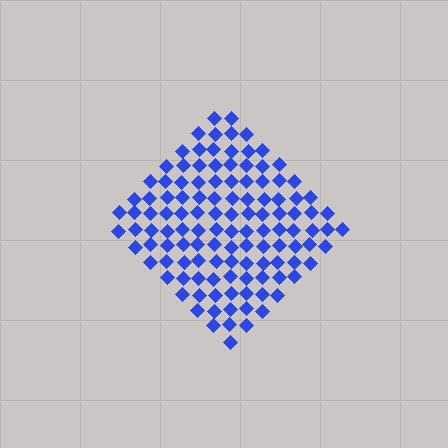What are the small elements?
The small elements are diamonds.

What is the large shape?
The large shape is a diamond.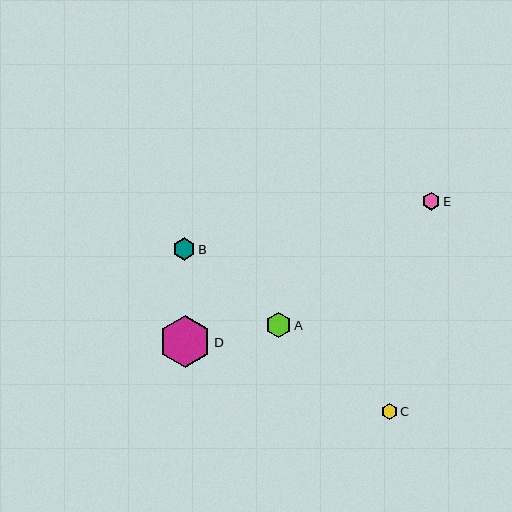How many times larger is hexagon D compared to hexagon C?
Hexagon D is approximately 3.2 times the size of hexagon C.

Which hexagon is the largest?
Hexagon D is the largest with a size of approximately 52 pixels.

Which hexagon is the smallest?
Hexagon C is the smallest with a size of approximately 16 pixels.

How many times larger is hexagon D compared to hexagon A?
Hexagon D is approximately 2.1 times the size of hexagon A.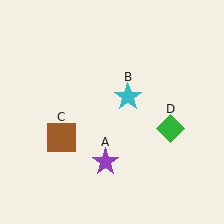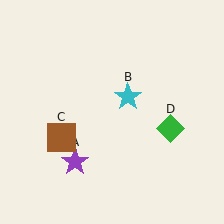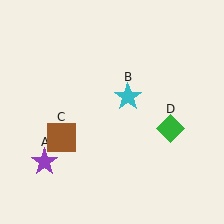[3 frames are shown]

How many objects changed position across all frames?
1 object changed position: purple star (object A).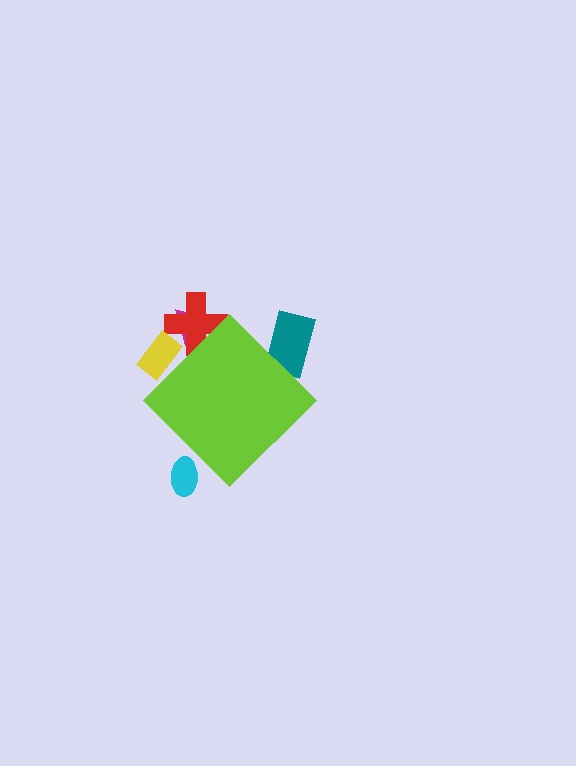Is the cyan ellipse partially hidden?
Yes, the cyan ellipse is partially hidden behind the lime diamond.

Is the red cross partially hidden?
Yes, the red cross is partially hidden behind the lime diamond.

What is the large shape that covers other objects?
A lime diamond.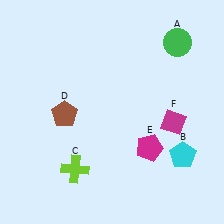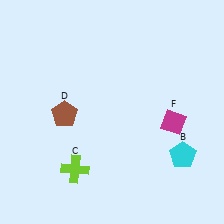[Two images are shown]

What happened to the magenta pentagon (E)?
The magenta pentagon (E) was removed in Image 2. It was in the bottom-right area of Image 1.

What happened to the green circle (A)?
The green circle (A) was removed in Image 2. It was in the top-right area of Image 1.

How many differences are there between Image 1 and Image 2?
There are 2 differences between the two images.